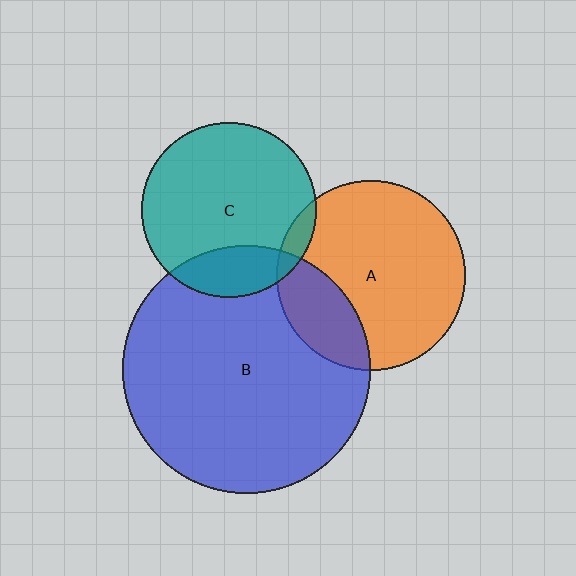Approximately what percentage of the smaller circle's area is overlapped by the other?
Approximately 5%.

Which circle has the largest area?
Circle B (blue).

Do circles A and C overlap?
Yes.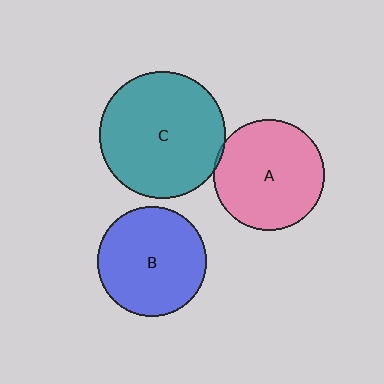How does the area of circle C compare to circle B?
Approximately 1.3 times.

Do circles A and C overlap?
Yes.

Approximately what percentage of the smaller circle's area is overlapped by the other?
Approximately 5%.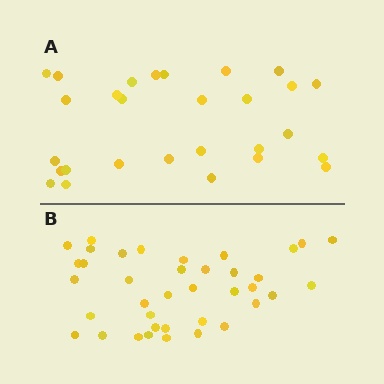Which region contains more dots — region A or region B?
Region B (the bottom region) has more dots.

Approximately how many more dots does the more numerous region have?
Region B has roughly 10 or so more dots than region A.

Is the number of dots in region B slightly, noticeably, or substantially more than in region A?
Region B has noticeably more, but not dramatically so. The ratio is roughly 1.4 to 1.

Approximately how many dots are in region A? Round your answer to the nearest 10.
About 30 dots. (The exact count is 28, which rounds to 30.)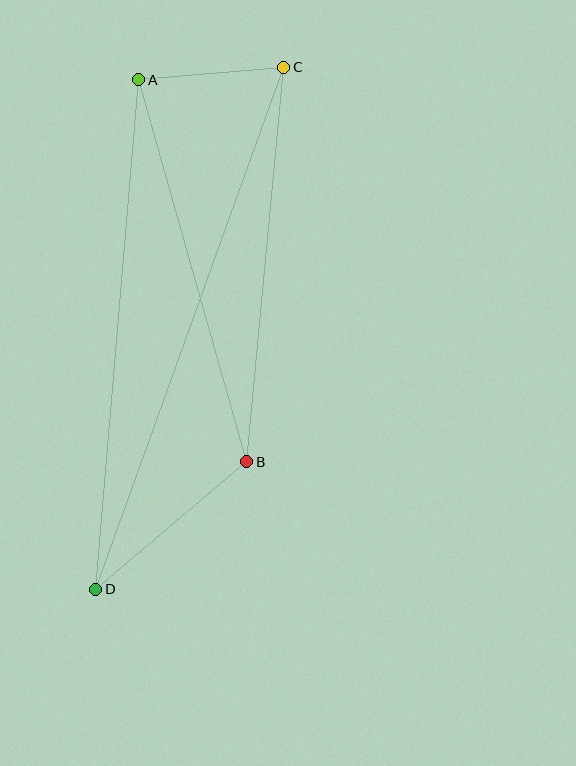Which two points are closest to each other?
Points A and C are closest to each other.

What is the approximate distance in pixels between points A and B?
The distance between A and B is approximately 397 pixels.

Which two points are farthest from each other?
Points C and D are farthest from each other.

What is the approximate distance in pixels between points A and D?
The distance between A and D is approximately 511 pixels.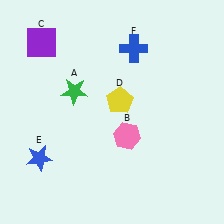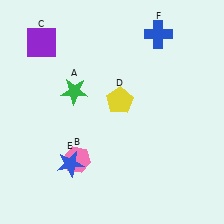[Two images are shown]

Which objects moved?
The objects that moved are: the pink hexagon (B), the blue star (E), the blue cross (F).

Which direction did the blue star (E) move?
The blue star (E) moved right.